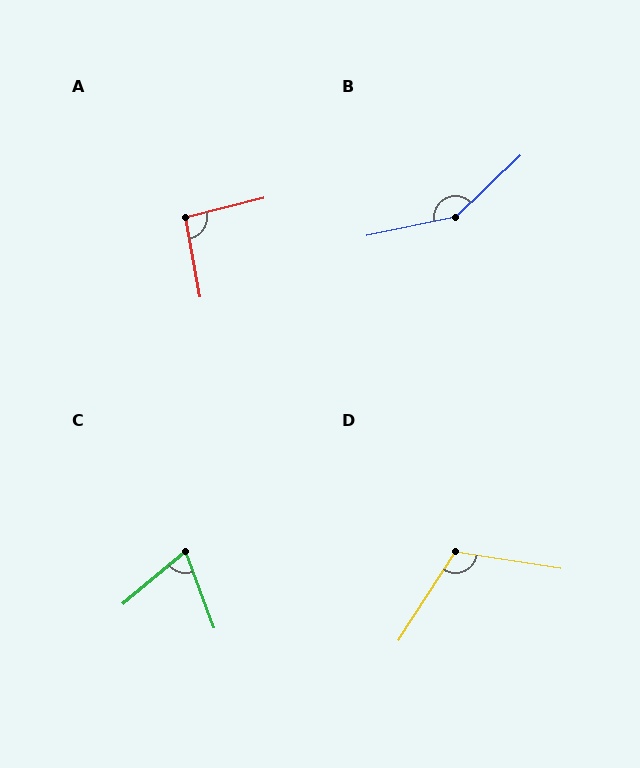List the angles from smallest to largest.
C (71°), A (94°), D (114°), B (148°).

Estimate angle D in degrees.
Approximately 114 degrees.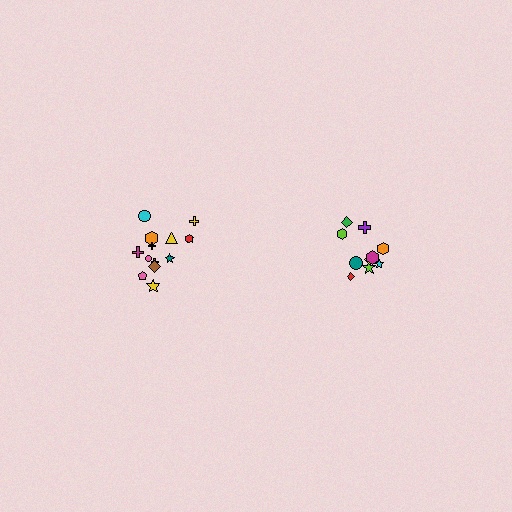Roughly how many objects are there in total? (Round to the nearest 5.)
Roughly 25 objects in total.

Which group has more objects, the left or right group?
The left group.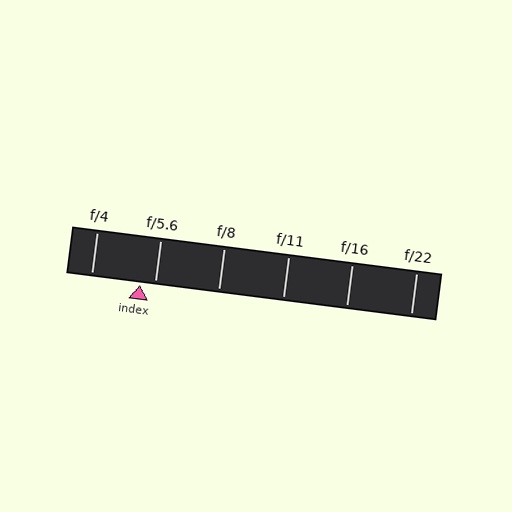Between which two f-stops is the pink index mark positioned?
The index mark is between f/4 and f/5.6.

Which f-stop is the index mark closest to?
The index mark is closest to f/5.6.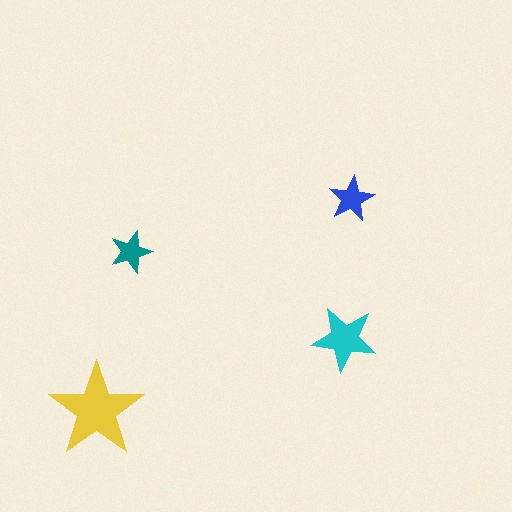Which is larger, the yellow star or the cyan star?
The yellow one.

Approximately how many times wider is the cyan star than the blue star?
About 1.5 times wider.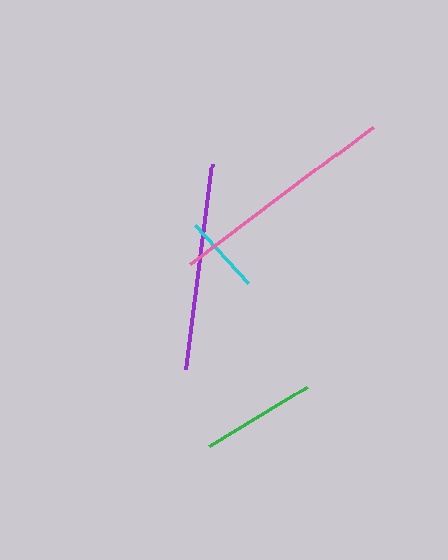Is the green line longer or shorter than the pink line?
The pink line is longer than the green line.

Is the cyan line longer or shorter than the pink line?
The pink line is longer than the cyan line.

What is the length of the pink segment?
The pink segment is approximately 229 pixels long.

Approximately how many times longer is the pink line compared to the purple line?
The pink line is approximately 1.1 times the length of the purple line.